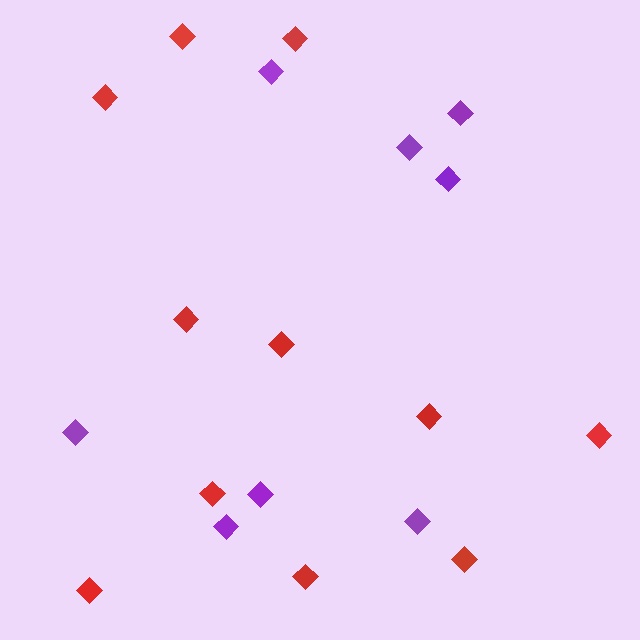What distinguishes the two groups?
There are 2 groups: one group of red diamonds (11) and one group of purple diamonds (8).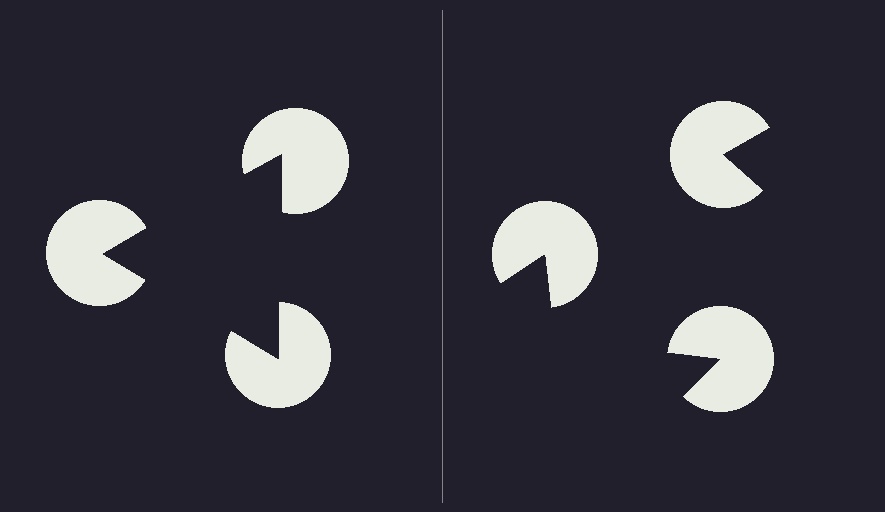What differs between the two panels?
The pac-man discs are positioned identically on both sides; only the wedge orientations differ. On the left they align to a triangle; on the right they are misaligned.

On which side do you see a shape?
An illusory triangle appears on the left side. On the right side the wedge cuts are rotated, so no coherent shape forms.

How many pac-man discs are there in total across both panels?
6 — 3 on each side.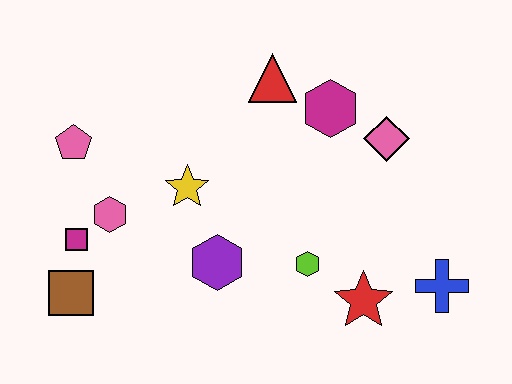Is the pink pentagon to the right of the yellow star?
No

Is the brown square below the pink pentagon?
Yes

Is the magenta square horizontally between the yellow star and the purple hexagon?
No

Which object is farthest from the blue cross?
The pink pentagon is farthest from the blue cross.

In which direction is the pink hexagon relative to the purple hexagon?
The pink hexagon is to the left of the purple hexagon.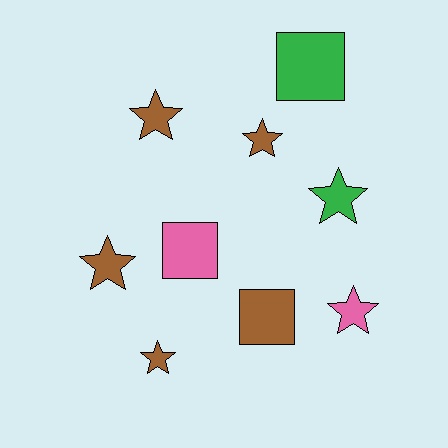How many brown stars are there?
There are 4 brown stars.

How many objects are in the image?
There are 9 objects.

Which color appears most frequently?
Brown, with 5 objects.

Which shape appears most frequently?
Star, with 6 objects.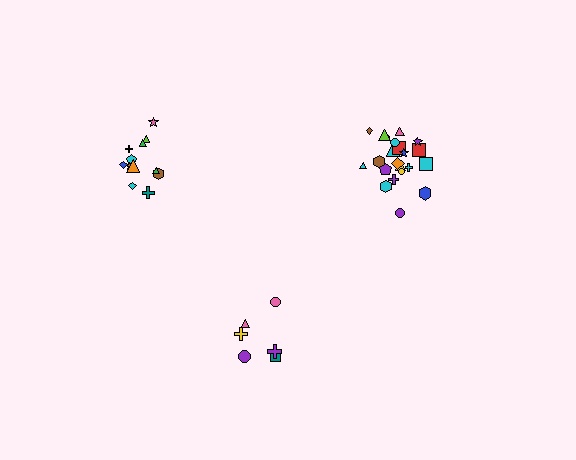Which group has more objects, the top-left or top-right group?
The top-right group.